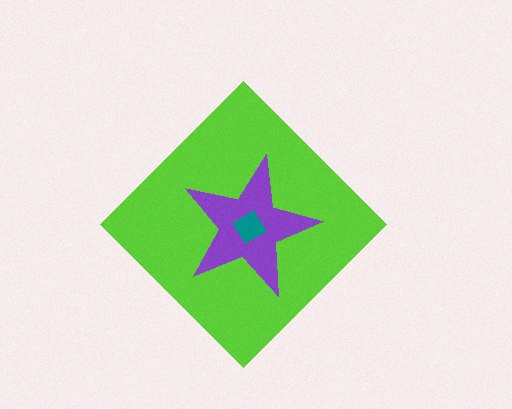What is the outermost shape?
The lime diamond.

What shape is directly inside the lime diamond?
The purple star.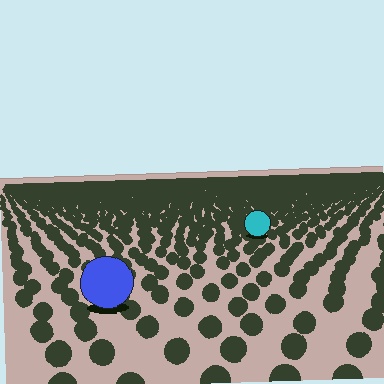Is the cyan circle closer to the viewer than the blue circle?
No. The blue circle is closer — you can tell from the texture gradient: the ground texture is coarser near it.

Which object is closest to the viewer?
The blue circle is closest. The texture marks near it are larger and more spread out.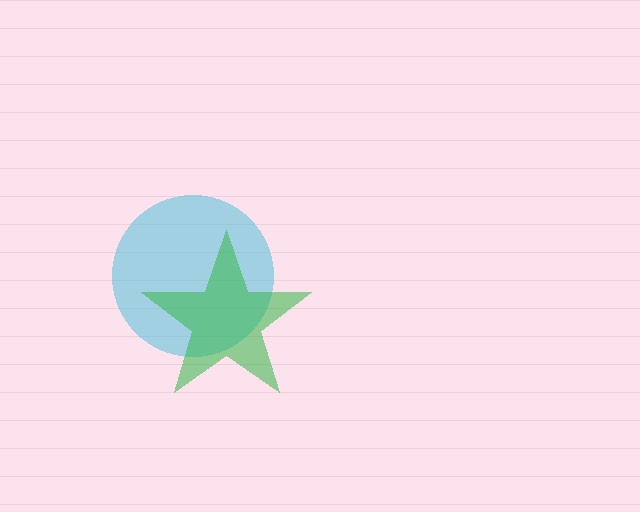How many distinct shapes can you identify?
There are 2 distinct shapes: a cyan circle, a green star.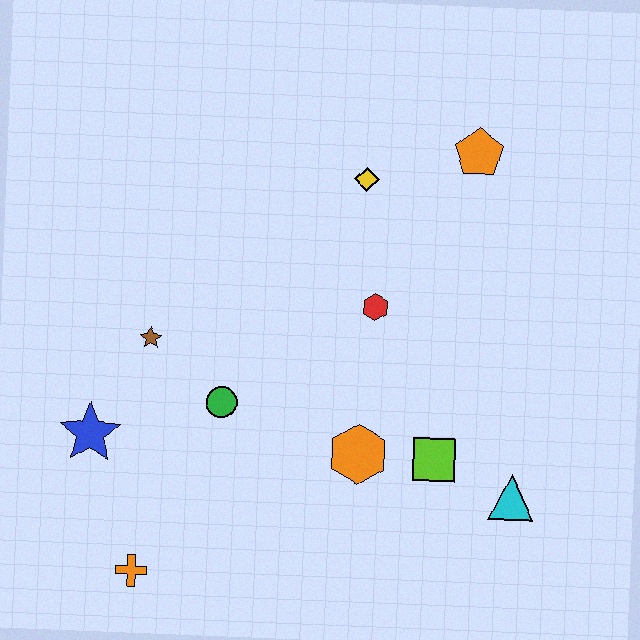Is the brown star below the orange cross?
No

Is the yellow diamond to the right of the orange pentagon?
No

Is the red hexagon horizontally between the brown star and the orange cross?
No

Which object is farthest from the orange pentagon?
The orange cross is farthest from the orange pentagon.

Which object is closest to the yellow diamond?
The orange pentagon is closest to the yellow diamond.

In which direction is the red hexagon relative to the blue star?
The red hexagon is to the right of the blue star.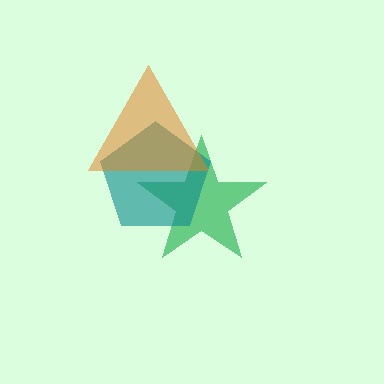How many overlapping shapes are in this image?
There are 3 overlapping shapes in the image.